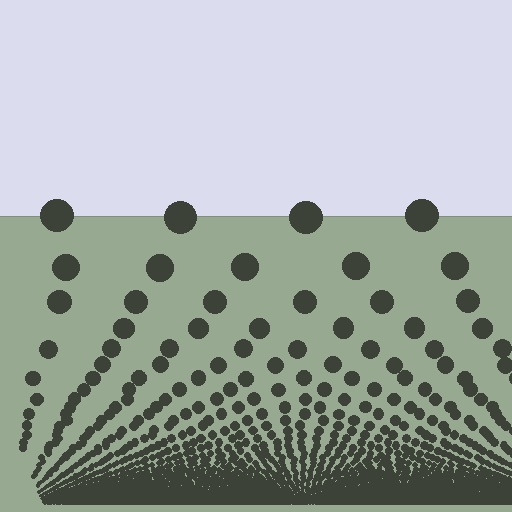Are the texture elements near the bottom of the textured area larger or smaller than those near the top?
Smaller. The gradient is inverted — elements near the bottom are smaller and denser.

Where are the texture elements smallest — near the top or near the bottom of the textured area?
Near the bottom.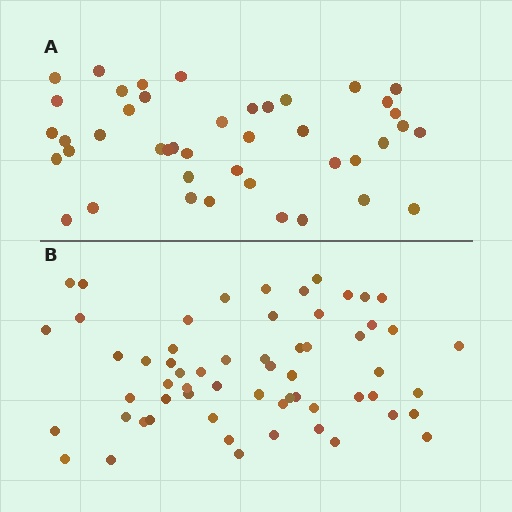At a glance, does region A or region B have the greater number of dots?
Region B (the bottom region) has more dots.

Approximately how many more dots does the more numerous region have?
Region B has approximately 15 more dots than region A.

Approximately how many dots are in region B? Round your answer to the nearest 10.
About 60 dots.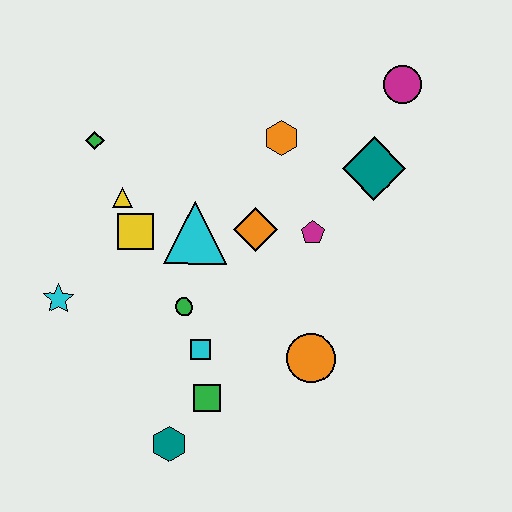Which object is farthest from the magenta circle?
The teal hexagon is farthest from the magenta circle.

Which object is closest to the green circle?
The cyan square is closest to the green circle.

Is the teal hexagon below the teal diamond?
Yes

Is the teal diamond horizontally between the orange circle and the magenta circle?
Yes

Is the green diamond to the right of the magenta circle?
No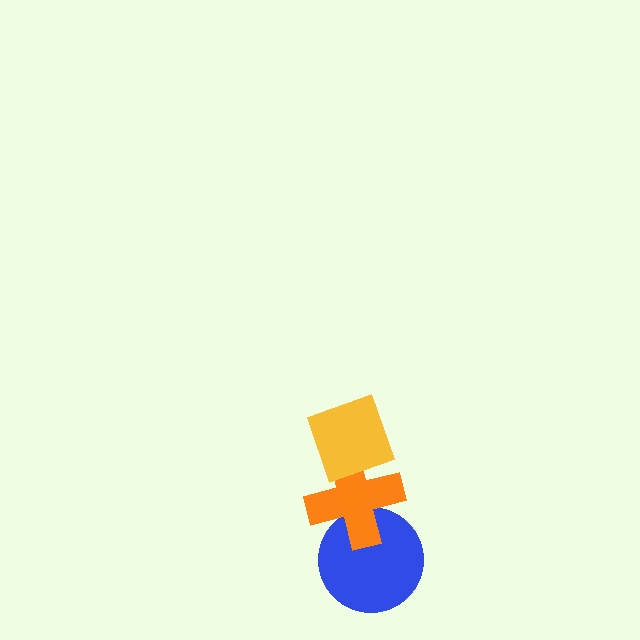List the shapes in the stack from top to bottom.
From top to bottom: the yellow diamond, the orange cross, the blue circle.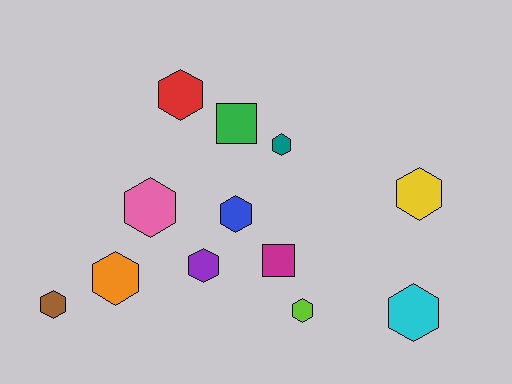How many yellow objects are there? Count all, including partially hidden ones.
There is 1 yellow object.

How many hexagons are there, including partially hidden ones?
There are 10 hexagons.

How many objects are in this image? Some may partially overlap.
There are 12 objects.